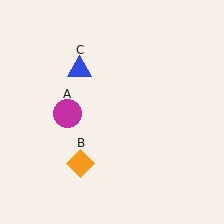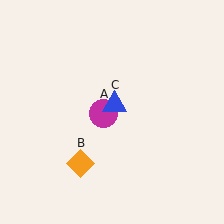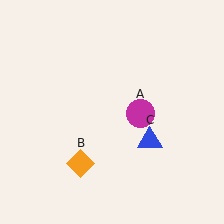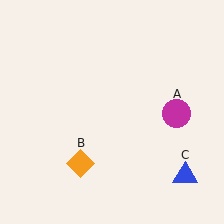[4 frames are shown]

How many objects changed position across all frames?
2 objects changed position: magenta circle (object A), blue triangle (object C).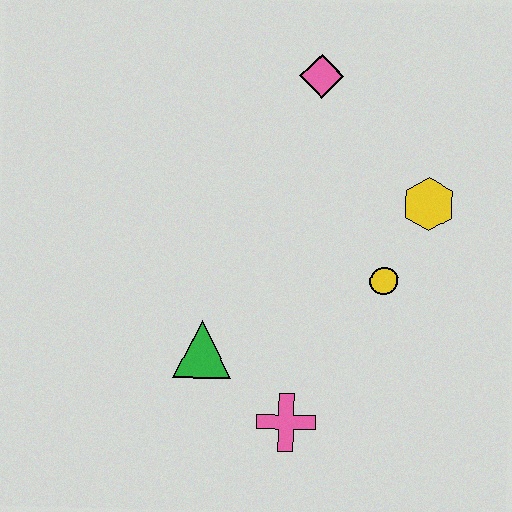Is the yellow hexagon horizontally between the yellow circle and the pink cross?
No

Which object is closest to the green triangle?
The pink cross is closest to the green triangle.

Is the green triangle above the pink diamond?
No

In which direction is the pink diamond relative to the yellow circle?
The pink diamond is above the yellow circle.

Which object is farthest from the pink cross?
The pink diamond is farthest from the pink cross.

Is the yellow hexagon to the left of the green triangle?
No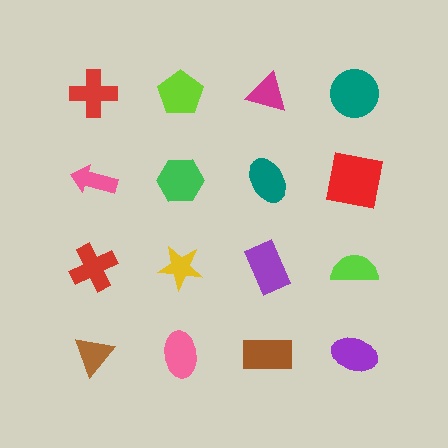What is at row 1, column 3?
A magenta triangle.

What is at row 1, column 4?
A teal circle.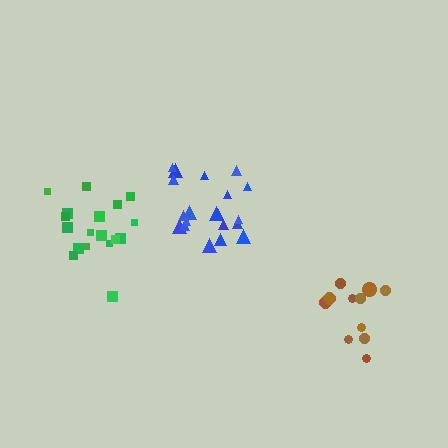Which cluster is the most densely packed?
Blue.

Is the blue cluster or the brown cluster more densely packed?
Blue.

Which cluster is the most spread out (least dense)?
Brown.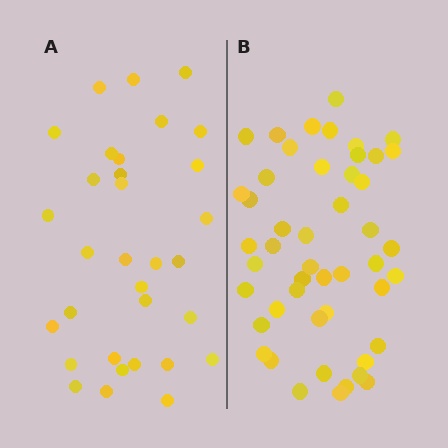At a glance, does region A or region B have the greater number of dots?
Region B (the right region) has more dots.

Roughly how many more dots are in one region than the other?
Region B has approximately 15 more dots than region A.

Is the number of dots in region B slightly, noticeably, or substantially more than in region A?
Region B has substantially more. The ratio is roughly 1.5 to 1.